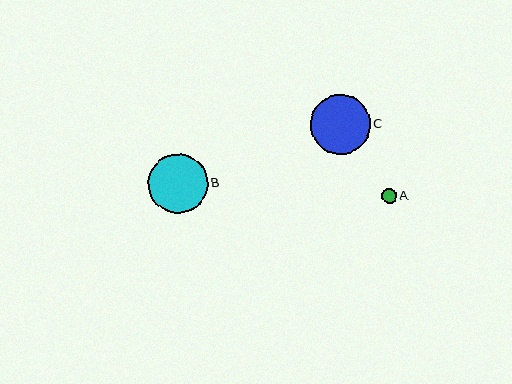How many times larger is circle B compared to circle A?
Circle B is approximately 3.9 times the size of circle A.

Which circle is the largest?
Circle B is the largest with a size of approximately 60 pixels.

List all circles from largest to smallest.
From largest to smallest: B, C, A.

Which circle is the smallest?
Circle A is the smallest with a size of approximately 15 pixels.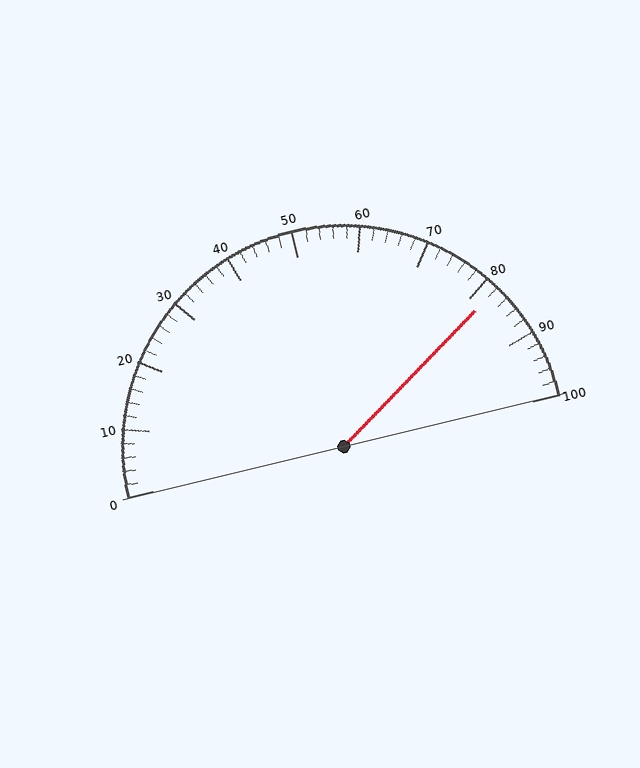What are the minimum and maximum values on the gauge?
The gauge ranges from 0 to 100.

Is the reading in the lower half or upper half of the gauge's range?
The reading is in the upper half of the range (0 to 100).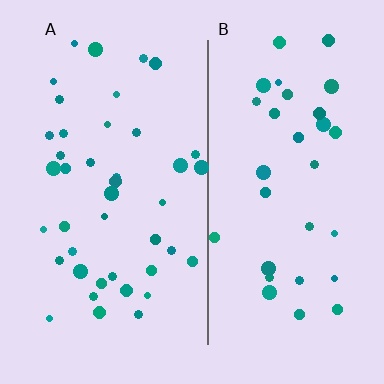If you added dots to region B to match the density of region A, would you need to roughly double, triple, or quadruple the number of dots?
Approximately double.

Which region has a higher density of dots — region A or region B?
A (the left).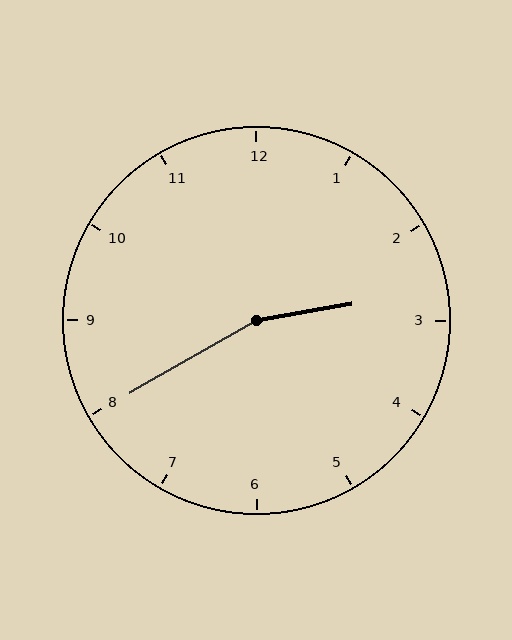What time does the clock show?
2:40.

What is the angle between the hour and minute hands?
Approximately 160 degrees.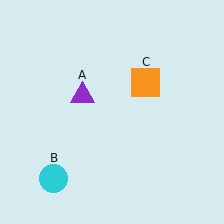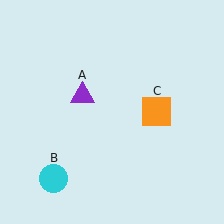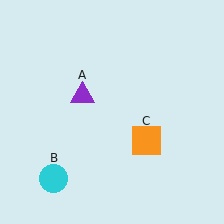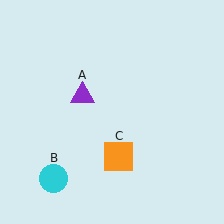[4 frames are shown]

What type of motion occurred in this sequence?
The orange square (object C) rotated clockwise around the center of the scene.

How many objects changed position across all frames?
1 object changed position: orange square (object C).